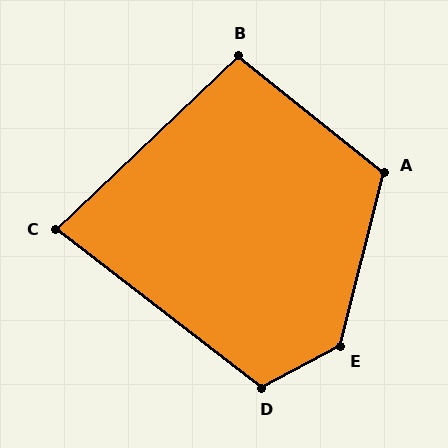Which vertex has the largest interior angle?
E, at approximately 132 degrees.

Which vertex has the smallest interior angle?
C, at approximately 81 degrees.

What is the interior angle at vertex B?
Approximately 98 degrees (obtuse).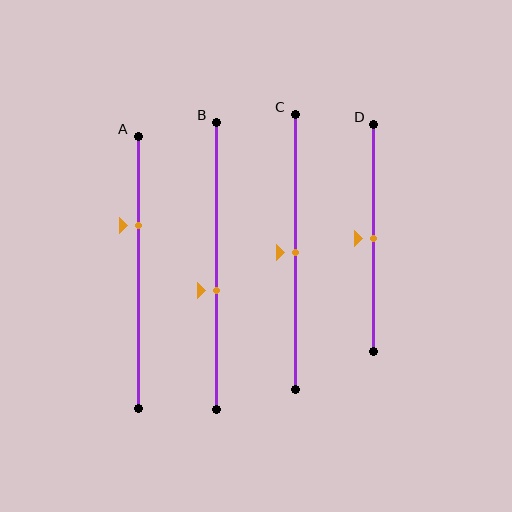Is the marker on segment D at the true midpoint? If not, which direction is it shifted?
Yes, the marker on segment D is at the true midpoint.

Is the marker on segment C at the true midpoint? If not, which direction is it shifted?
Yes, the marker on segment C is at the true midpoint.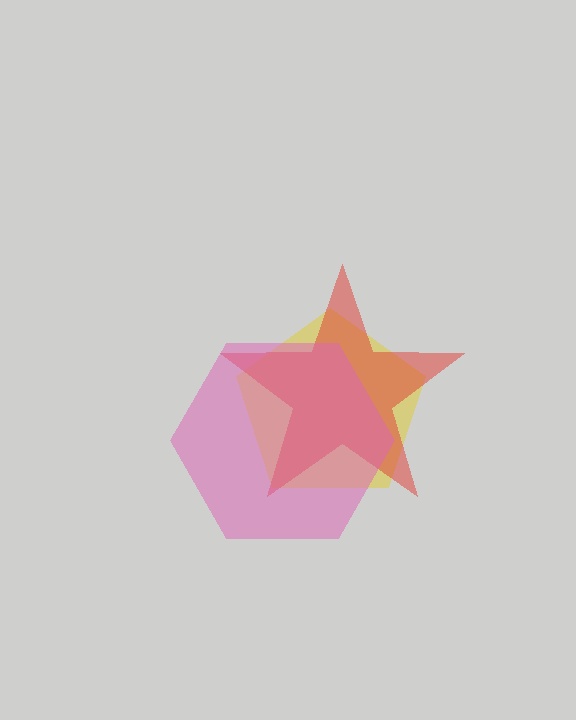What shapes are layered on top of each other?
The layered shapes are: a yellow pentagon, a red star, a pink hexagon.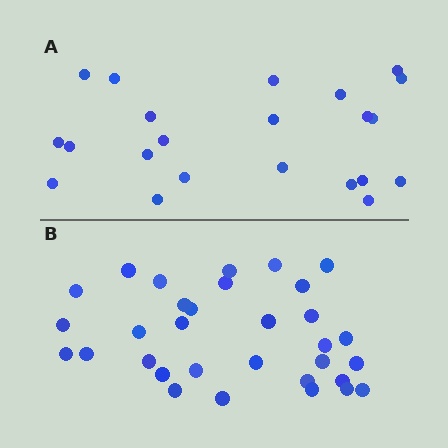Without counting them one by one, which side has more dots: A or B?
Region B (the bottom region) has more dots.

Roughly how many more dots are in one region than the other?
Region B has roughly 10 or so more dots than region A.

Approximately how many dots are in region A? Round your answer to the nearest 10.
About 20 dots. (The exact count is 22, which rounds to 20.)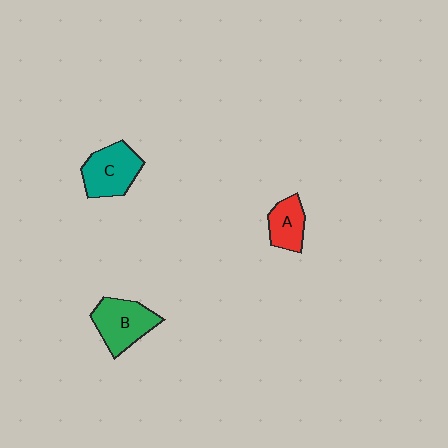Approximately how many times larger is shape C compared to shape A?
Approximately 1.5 times.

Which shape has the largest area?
Shape B (green).